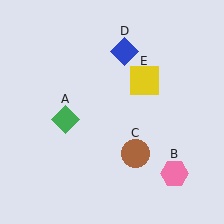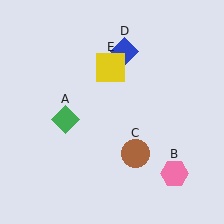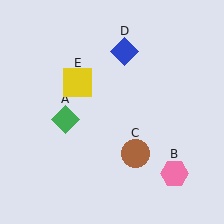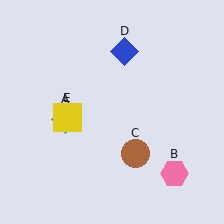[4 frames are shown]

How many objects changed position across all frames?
1 object changed position: yellow square (object E).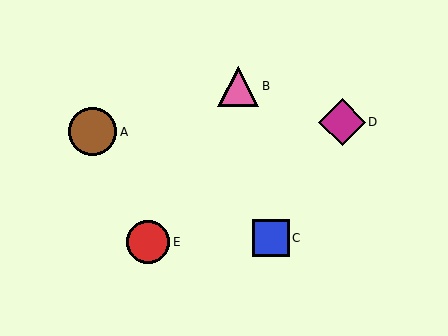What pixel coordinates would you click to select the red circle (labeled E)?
Click at (148, 242) to select the red circle E.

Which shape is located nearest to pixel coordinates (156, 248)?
The red circle (labeled E) at (148, 242) is nearest to that location.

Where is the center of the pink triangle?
The center of the pink triangle is at (238, 86).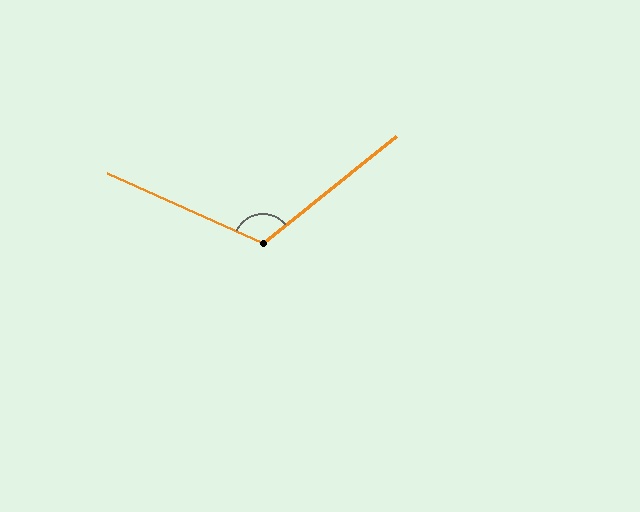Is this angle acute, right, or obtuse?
It is obtuse.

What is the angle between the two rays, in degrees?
Approximately 117 degrees.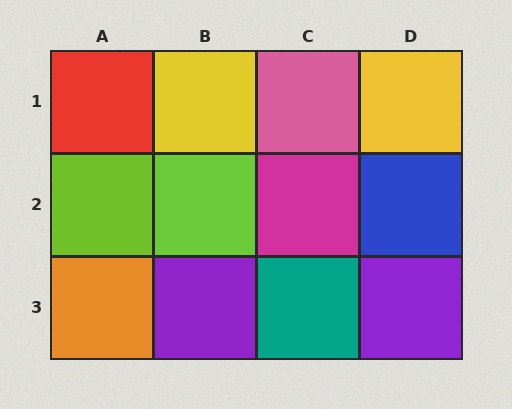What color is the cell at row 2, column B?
Lime.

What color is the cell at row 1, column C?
Pink.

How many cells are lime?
2 cells are lime.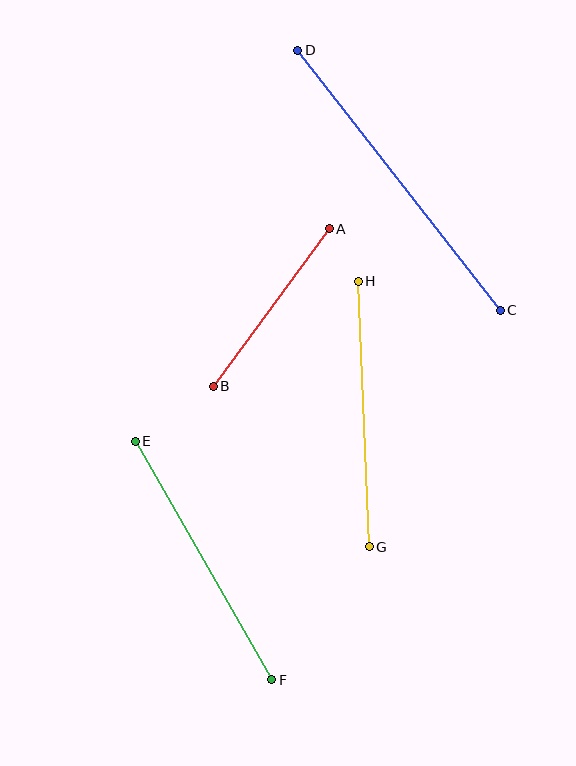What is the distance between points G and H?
The distance is approximately 265 pixels.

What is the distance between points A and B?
The distance is approximately 196 pixels.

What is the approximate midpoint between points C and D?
The midpoint is at approximately (399, 180) pixels.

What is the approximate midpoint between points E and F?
The midpoint is at approximately (203, 560) pixels.